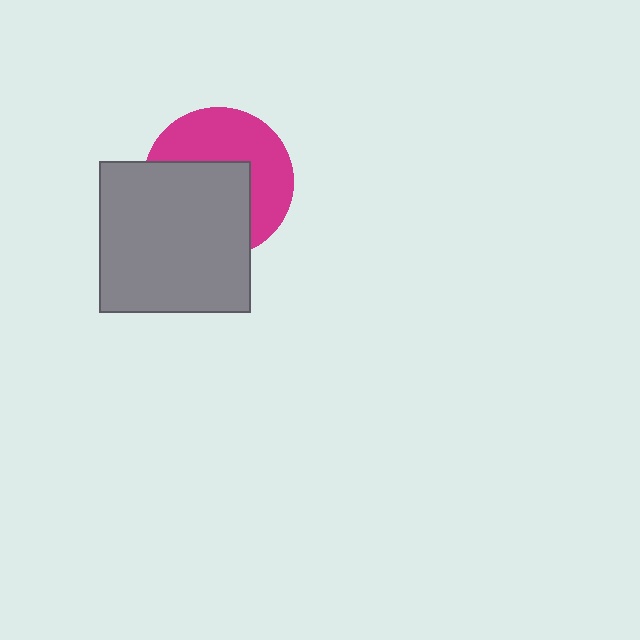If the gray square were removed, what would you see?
You would see the complete magenta circle.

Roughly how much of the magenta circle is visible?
About half of it is visible (roughly 49%).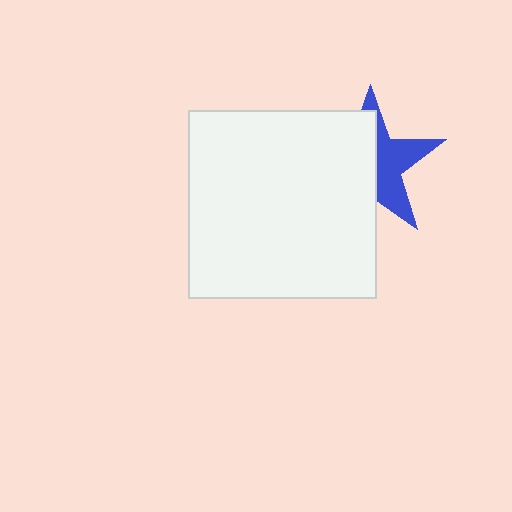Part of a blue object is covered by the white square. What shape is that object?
It is a star.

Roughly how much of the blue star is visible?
A small part of it is visible (roughly 43%).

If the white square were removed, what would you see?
You would see the complete blue star.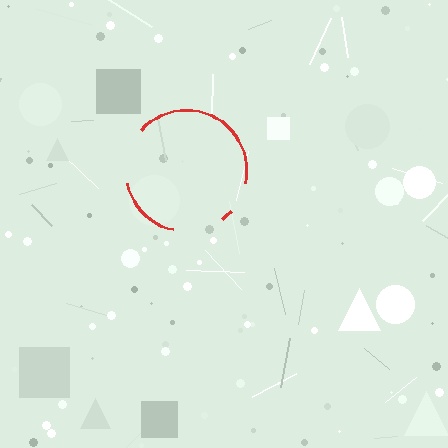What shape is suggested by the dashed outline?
The dashed outline suggests a circle.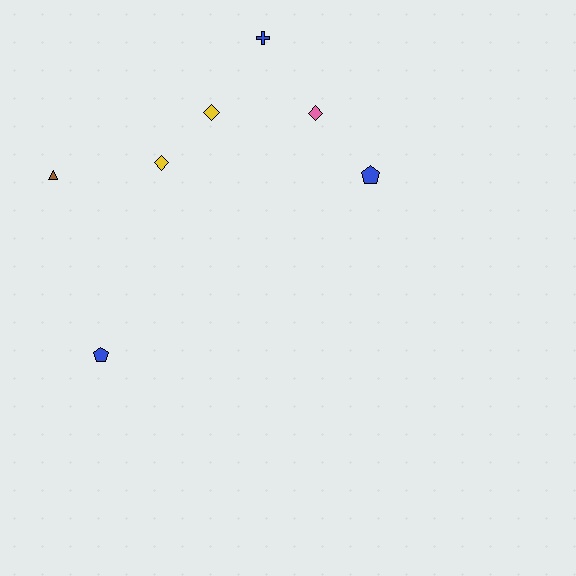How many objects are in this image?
There are 7 objects.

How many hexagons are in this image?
There are no hexagons.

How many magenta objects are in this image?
There are no magenta objects.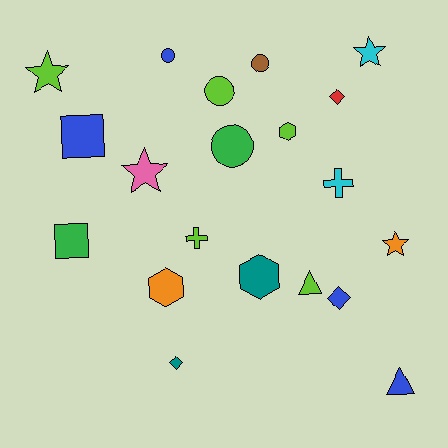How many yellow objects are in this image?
There are no yellow objects.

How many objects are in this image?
There are 20 objects.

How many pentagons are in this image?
There are no pentagons.